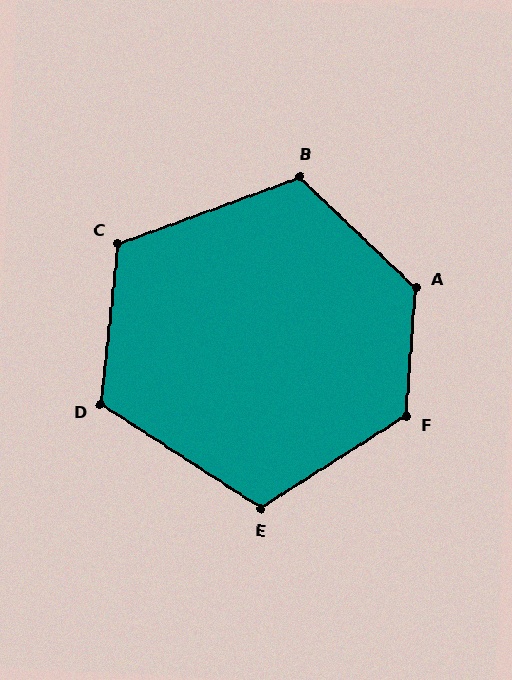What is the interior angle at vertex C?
Approximately 116 degrees (obtuse).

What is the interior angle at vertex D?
Approximately 117 degrees (obtuse).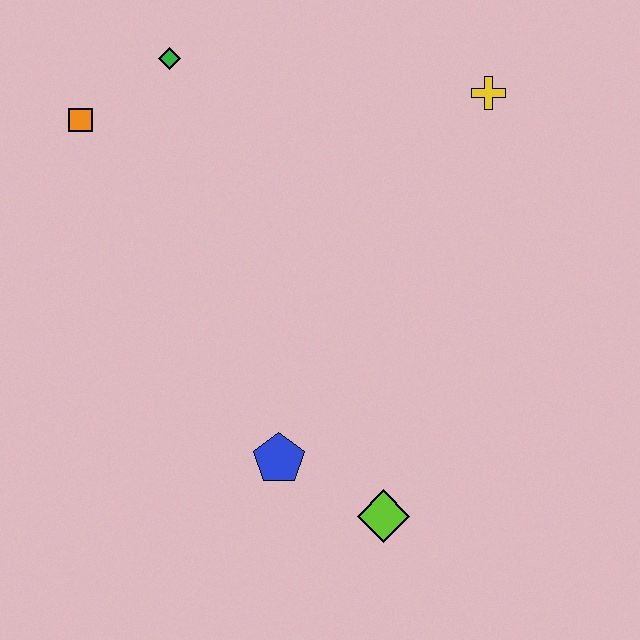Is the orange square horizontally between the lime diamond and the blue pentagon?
No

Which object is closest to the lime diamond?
The blue pentagon is closest to the lime diamond.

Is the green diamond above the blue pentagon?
Yes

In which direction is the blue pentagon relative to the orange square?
The blue pentagon is below the orange square.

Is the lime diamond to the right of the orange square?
Yes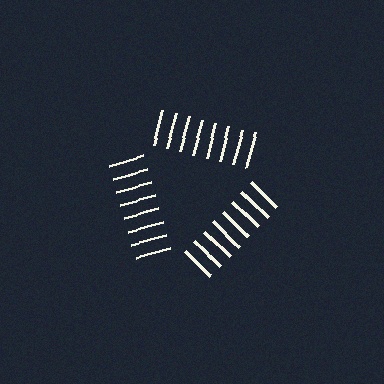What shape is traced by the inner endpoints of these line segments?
An illusory triangle — the line segments terminate on its edges but no continuous stroke is drawn.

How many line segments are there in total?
24 — 8 along each of the 3 edges.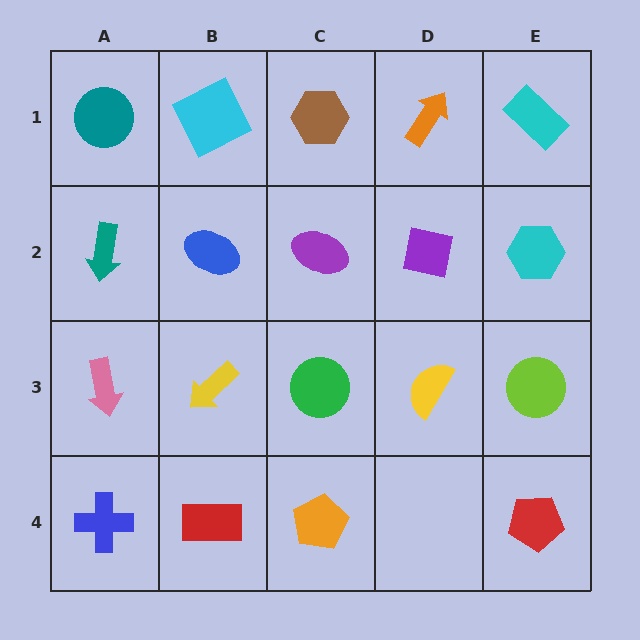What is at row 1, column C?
A brown hexagon.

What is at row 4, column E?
A red pentagon.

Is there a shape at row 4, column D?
No, that cell is empty.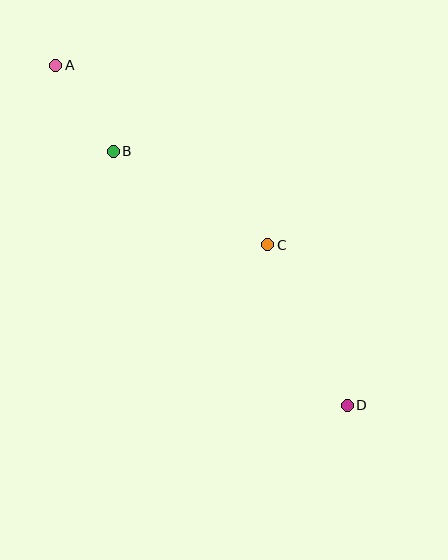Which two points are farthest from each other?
Points A and D are farthest from each other.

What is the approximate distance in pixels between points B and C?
The distance between B and C is approximately 181 pixels.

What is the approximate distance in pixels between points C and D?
The distance between C and D is approximately 179 pixels.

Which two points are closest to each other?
Points A and B are closest to each other.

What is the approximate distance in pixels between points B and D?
The distance between B and D is approximately 345 pixels.